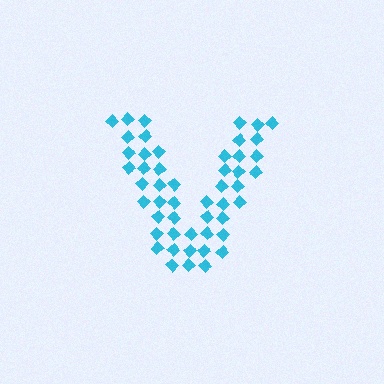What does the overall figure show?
The overall figure shows the letter V.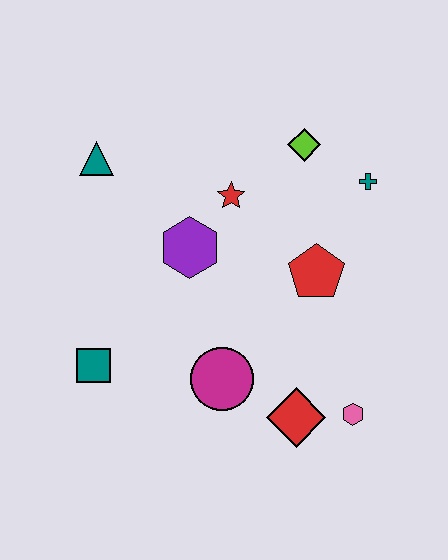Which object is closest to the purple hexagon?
The red star is closest to the purple hexagon.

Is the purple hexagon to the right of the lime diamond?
No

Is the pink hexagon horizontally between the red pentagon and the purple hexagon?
No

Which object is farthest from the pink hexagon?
The teal triangle is farthest from the pink hexagon.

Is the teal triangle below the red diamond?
No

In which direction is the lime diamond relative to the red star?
The lime diamond is to the right of the red star.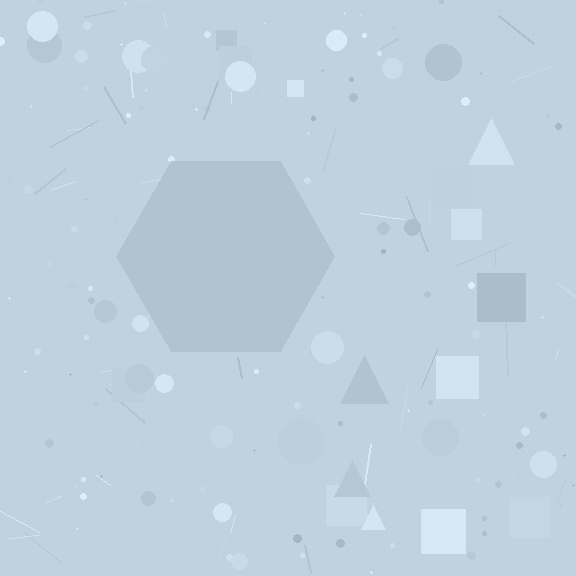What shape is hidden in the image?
A hexagon is hidden in the image.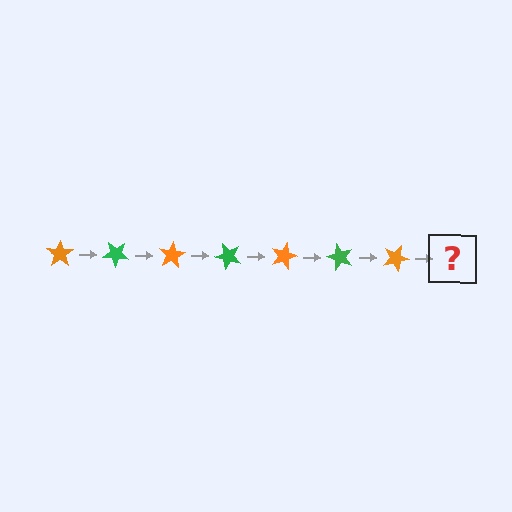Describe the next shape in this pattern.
It should be a green star, rotated 280 degrees from the start.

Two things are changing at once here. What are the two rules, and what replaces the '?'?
The two rules are that it rotates 40 degrees each step and the color cycles through orange and green. The '?' should be a green star, rotated 280 degrees from the start.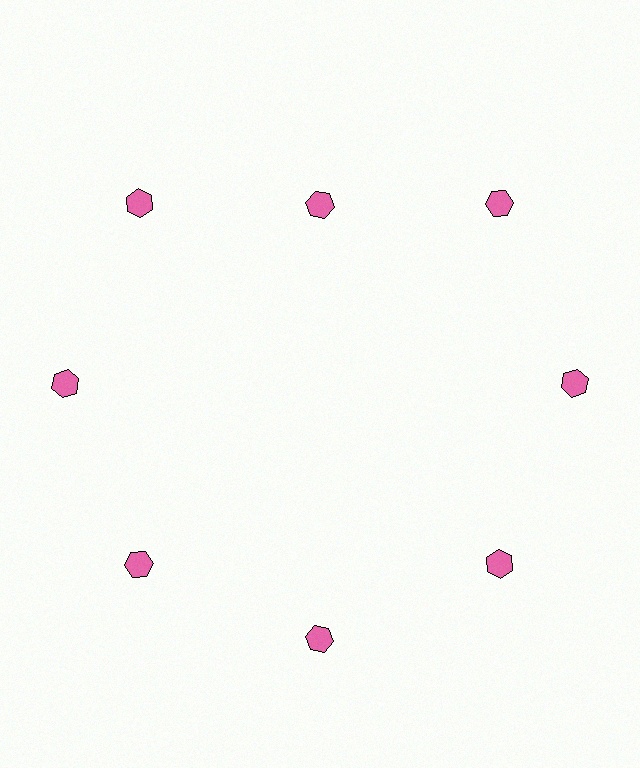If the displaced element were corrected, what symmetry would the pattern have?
It would have 8-fold rotational symmetry — the pattern would map onto itself every 45 degrees.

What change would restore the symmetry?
The symmetry would be restored by moving it outward, back onto the ring so that all 8 hexagons sit at equal angles and equal distance from the center.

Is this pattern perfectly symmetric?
No. The 8 pink hexagons are arranged in a ring, but one element near the 12 o'clock position is pulled inward toward the center, breaking the 8-fold rotational symmetry.